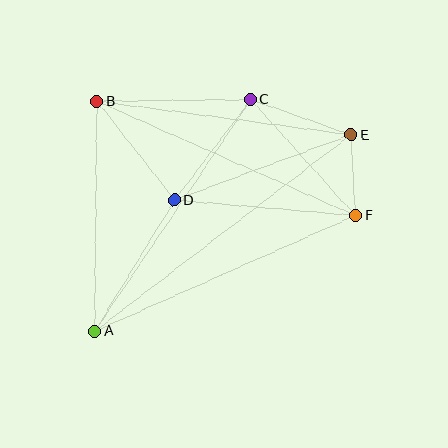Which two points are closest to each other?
Points E and F are closest to each other.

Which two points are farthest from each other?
Points A and E are farthest from each other.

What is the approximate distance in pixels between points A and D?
The distance between A and D is approximately 153 pixels.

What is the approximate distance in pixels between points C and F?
The distance between C and F is approximately 156 pixels.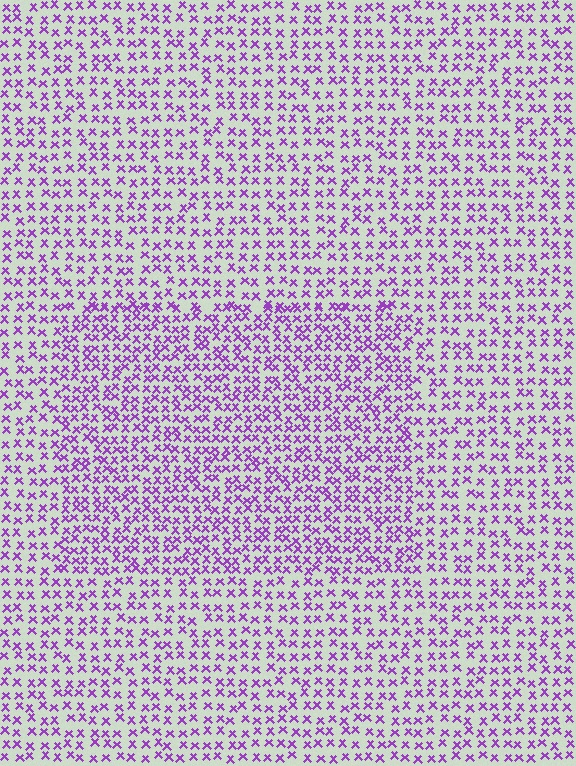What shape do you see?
I see a rectangle.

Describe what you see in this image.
The image contains small purple elements arranged at two different densities. A rectangle-shaped region is visible where the elements are more densely packed than the surrounding area.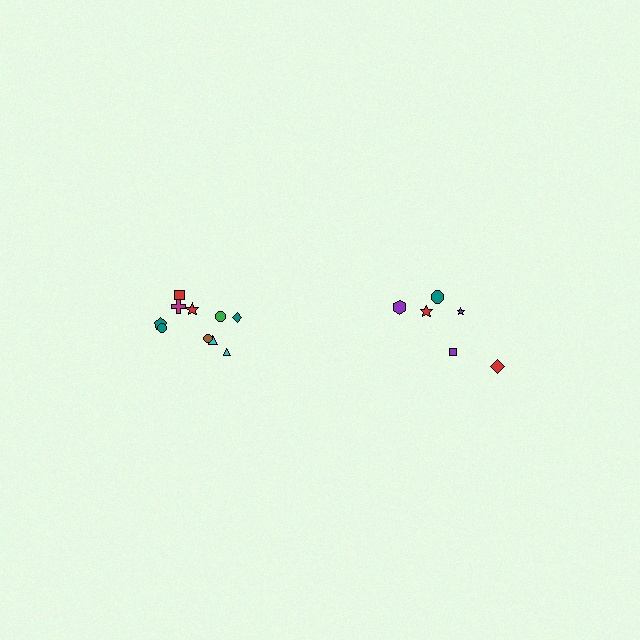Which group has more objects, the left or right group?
The left group.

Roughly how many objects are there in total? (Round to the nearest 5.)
Roughly 15 objects in total.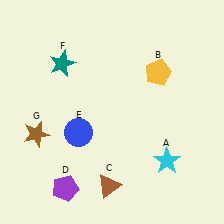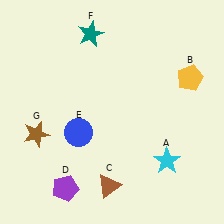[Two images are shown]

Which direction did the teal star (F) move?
The teal star (F) moved up.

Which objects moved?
The objects that moved are: the yellow pentagon (B), the teal star (F).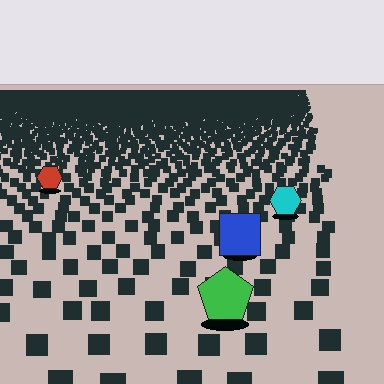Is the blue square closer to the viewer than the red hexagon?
Yes. The blue square is closer — you can tell from the texture gradient: the ground texture is coarser near it.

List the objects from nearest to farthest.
From nearest to farthest: the green pentagon, the blue square, the cyan hexagon, the red hexagon.